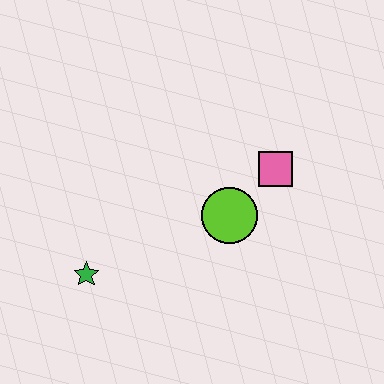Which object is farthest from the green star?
The pink square is farthest from the green star.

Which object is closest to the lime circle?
The pink square is closest to the lime circle.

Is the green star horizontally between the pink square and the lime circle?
No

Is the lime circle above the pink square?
No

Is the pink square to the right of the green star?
Yes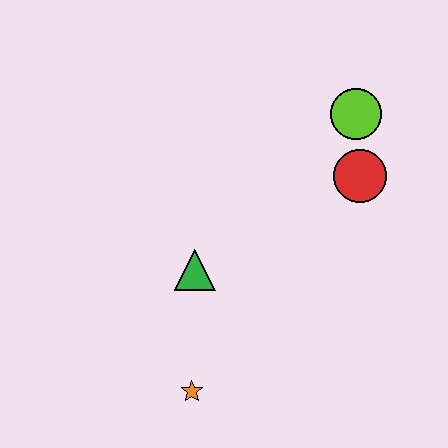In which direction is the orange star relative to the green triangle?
The orange star is below the green triangle.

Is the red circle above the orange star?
Yes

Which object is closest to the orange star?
The green triangle is closest to the orange star.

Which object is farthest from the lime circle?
The orange star is farthest from the lime circle.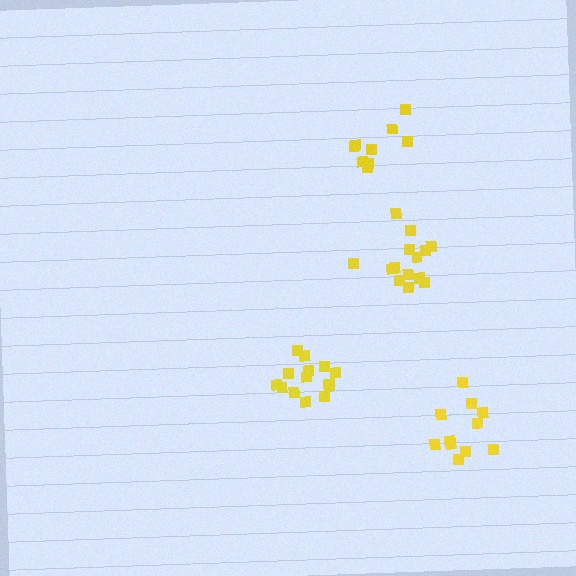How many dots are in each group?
Group 1: 14 dots, Group 2: 9 dots, Group 3: 11 dots, Group 4: 14 dots (48 total).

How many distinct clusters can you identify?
There are 4 distinct clusters.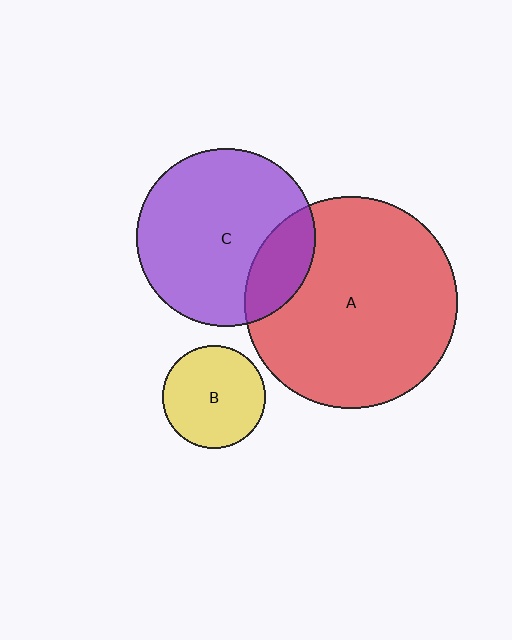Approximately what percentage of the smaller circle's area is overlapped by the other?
Approximately 20%.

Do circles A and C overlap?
Yes.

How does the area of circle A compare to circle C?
Approximately 1.4 times.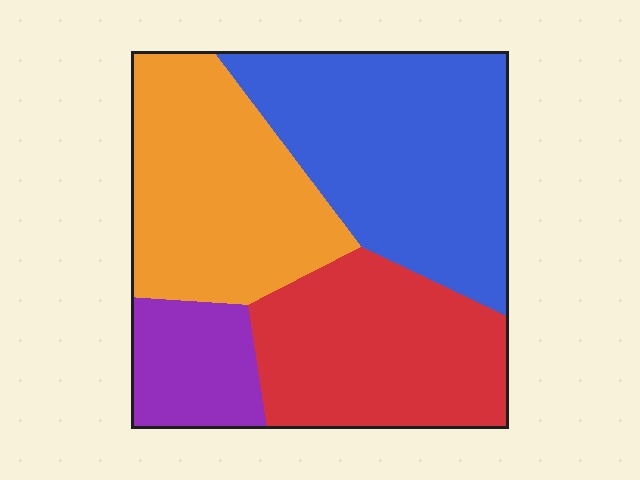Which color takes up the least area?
Purple, at roughly 10%.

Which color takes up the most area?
Blue, at roughly 35%.